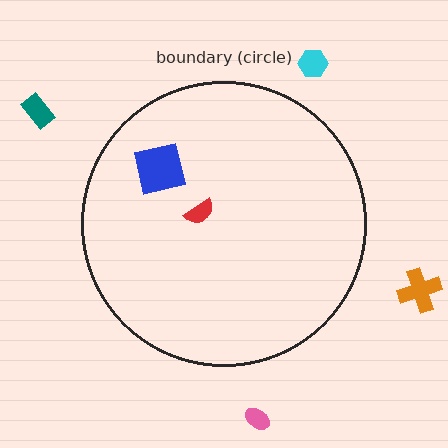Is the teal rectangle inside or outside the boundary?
Outside.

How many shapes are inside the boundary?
2 inside, 4 outside.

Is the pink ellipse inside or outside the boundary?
Outside.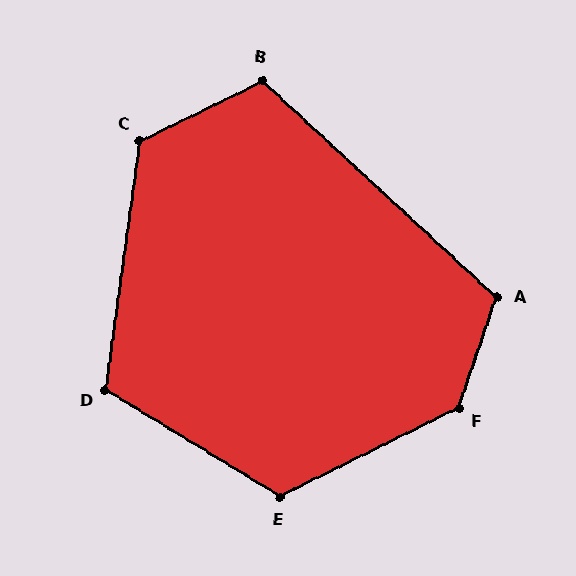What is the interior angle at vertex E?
Approximately 122 degrees (obtuse).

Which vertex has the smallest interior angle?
B, at approximately 111 degrees.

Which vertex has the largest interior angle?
F, at approximately 135 degrees.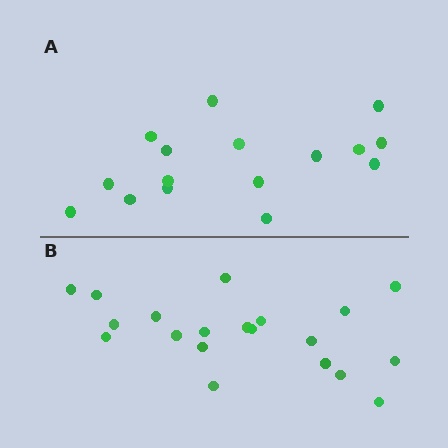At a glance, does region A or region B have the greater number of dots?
Region B (the bottom region) has more dots.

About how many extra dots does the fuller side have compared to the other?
Region B has about 4 more dots than region A.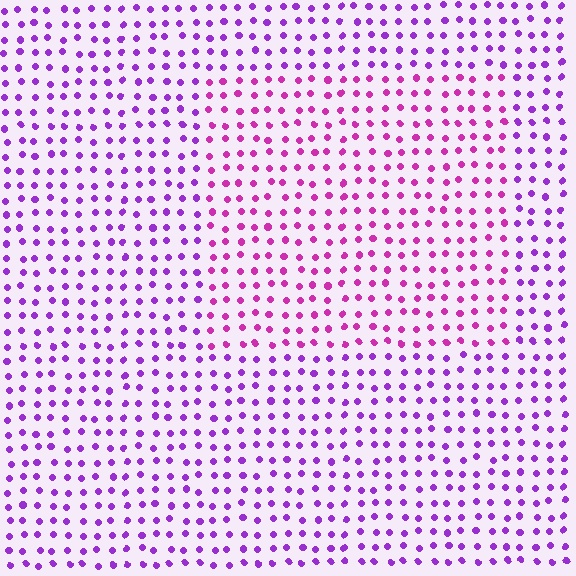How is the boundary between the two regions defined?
The boundary is defined purely by a slight shift in hue (about 32 degrees). Spacing, size, and orientation are identical on both sides.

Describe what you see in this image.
The image is filled with small purple elements in a uniform arrangement. A rectangle-shaped region is visible where the elements are tinted to a slightly different hue, forming a subtle color boundary.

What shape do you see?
I see a rectangle.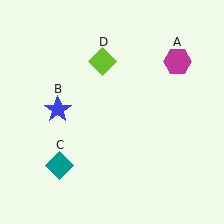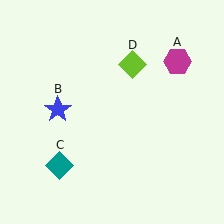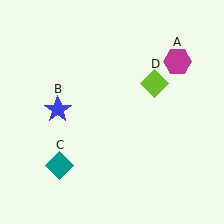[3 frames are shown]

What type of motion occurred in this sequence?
The lime diamond (object D) rotated clockwise around the center of the scene.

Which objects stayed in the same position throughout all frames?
Magenta hexagon (object A) and blue star (object B) and teal diamond (object C) remained stationary.